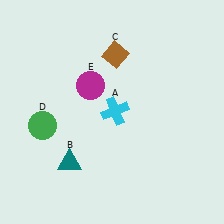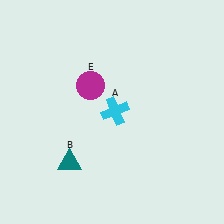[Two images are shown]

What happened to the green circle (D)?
The green circle (D) was removed in Image 2. It was in the bottom-left area of Image 1.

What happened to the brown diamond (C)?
The brown diamond (C) was removed in Image 2. It was in the top-right area of Image 1.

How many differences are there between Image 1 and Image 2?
There are 2 differences between the two images.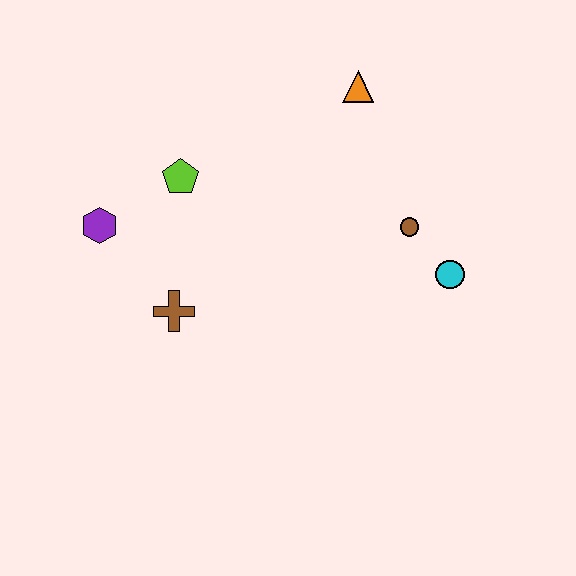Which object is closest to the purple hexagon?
The lime pentagon is closest to the purple hexagon.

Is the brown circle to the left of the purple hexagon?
No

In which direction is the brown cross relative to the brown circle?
The brown cross is to the left of the brown circle.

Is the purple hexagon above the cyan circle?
Yes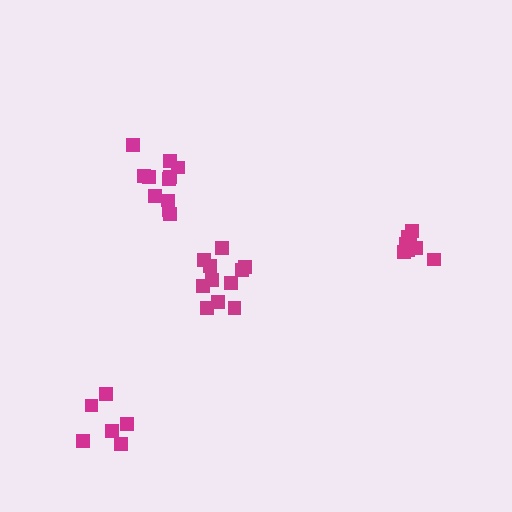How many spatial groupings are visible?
There are 4 spatial groupings.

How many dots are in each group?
Group 1: 11 dots, Group 2: 11 dots, Group 3: 6 dots, Group 4: 8 dots (36 total).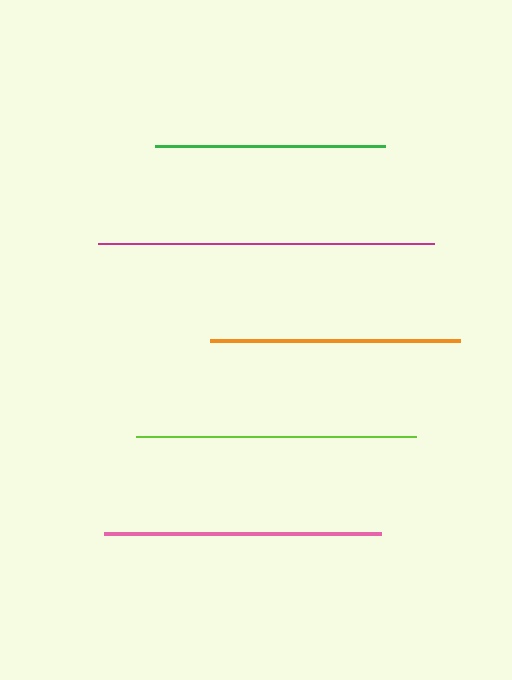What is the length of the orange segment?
The orange segment is approximately 250 pixels long.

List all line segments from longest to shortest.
From longest to shortest: magenta, lime, pink, orange, green.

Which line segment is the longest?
The magenta line is the longest at approximately 335 pixels.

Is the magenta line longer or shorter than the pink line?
The magenta line is longer than the pink line.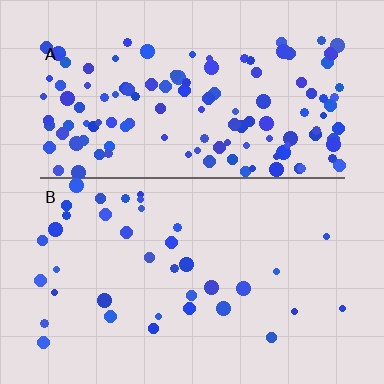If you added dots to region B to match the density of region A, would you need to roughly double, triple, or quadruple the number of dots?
Approximately triple.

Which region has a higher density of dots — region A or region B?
A (the top).